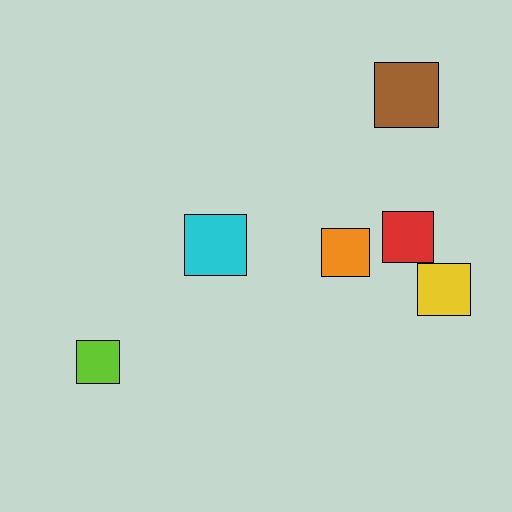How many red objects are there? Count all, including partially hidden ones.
There is 1 red object.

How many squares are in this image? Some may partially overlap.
There are 6 squares.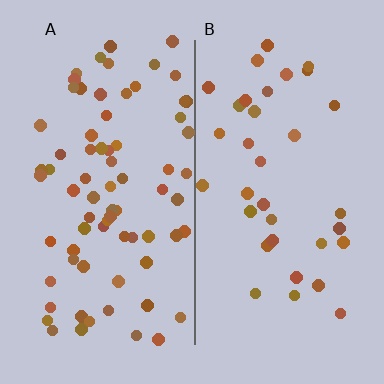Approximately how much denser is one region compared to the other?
Approximately 2.1× — region A over region B.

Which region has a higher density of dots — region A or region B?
A (the left).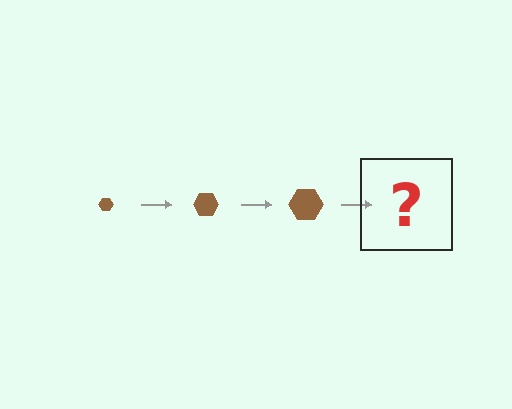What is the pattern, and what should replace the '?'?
The pattern is that the hexagon gets progressively larger each step. The '?' should be a brown hexagon, larger than the previous one.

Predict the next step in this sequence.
The next step is a brown hexagon, larger than the previous one.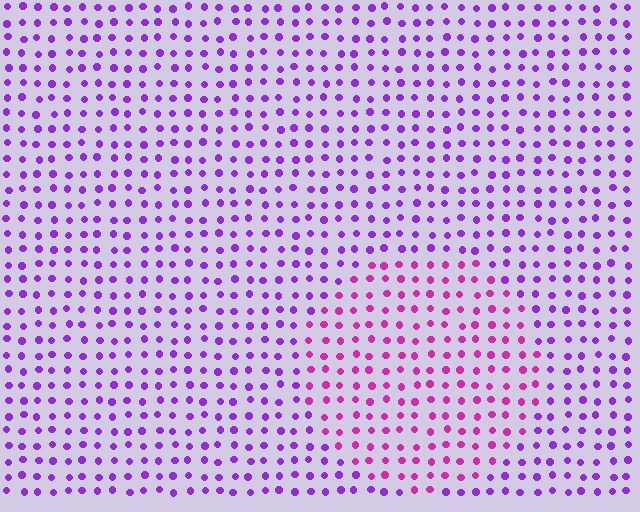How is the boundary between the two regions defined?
The boundary is defined purely by a slight shift in hue (about 36 degrees). Spacing, size, and orientation are identical on both sides.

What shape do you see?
I see a circle.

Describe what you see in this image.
The image is filled with small purple elements in a uniform arrangement. A circle-shaped region is visible where the elements are tinted to a slightly different hue, forming a subtle color boundary.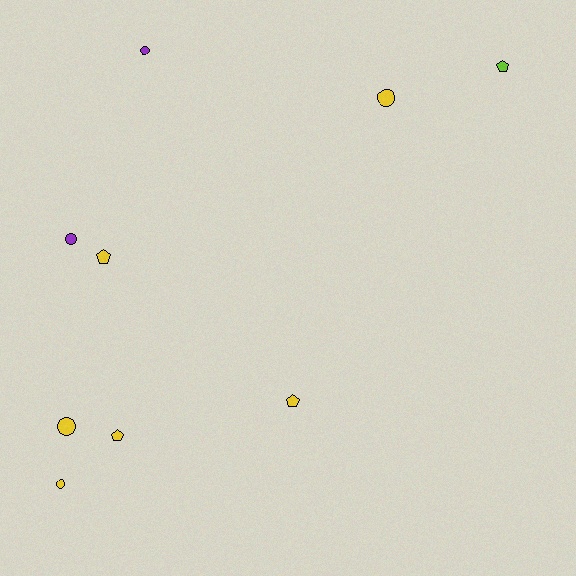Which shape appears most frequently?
Circle, with 5 objects.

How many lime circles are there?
There are no lime circles.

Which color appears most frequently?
Yellow, with 6 objects.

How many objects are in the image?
There are 9 objects.